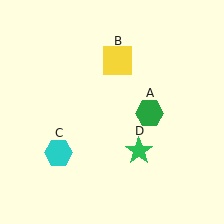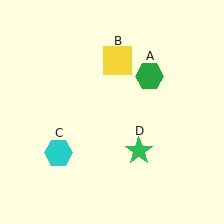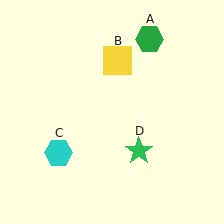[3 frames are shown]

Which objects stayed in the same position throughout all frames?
Yellow square (object B) and cyan hexagon (object C) and green star (object D) remained stationary.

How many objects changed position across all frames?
1 object changed position: green hexagon (object A).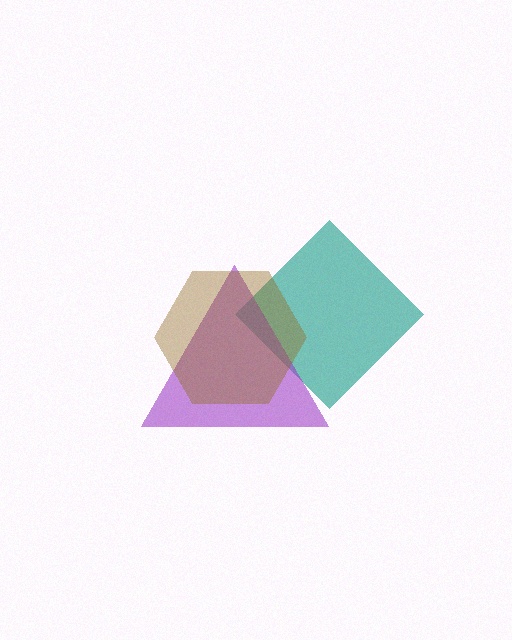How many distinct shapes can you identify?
There are 3 distinct shapes: a teal diamond, a purple triangle, a brown hexagon.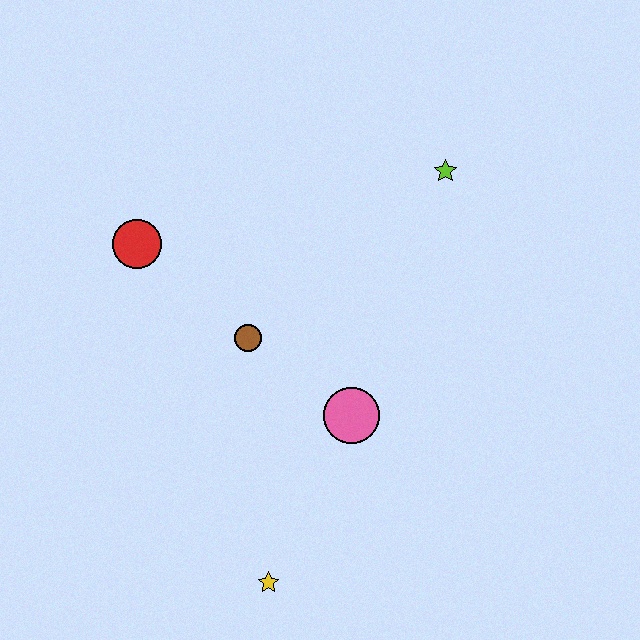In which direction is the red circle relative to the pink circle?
The red circle is to the left of the pink circle.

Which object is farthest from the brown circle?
The lime star is farthest from the brown circle.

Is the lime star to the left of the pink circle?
No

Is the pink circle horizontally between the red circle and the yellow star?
No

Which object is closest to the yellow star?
The pink circle is closest to the yellow star.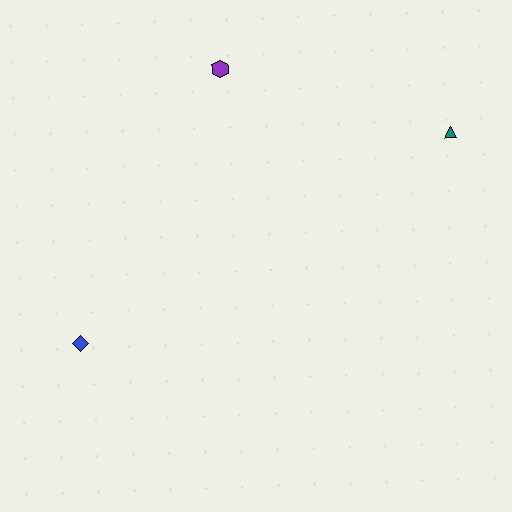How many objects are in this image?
There are 3 objects.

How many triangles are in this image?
There is 1 triangle.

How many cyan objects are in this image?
There are no cyan objects.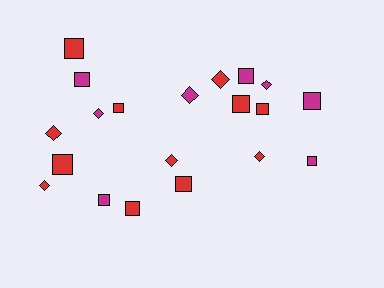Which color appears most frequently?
Red, with 12 objects.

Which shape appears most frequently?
Square, with 12 objects.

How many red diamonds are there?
There are 5 red diamonds.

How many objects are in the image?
There are 20 objects.